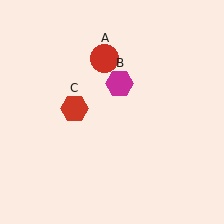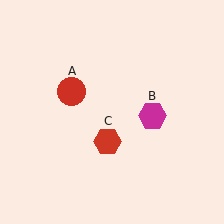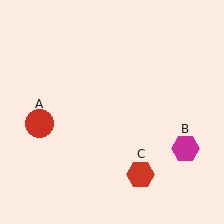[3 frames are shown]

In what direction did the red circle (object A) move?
The red circle (object A) moved down and to the left.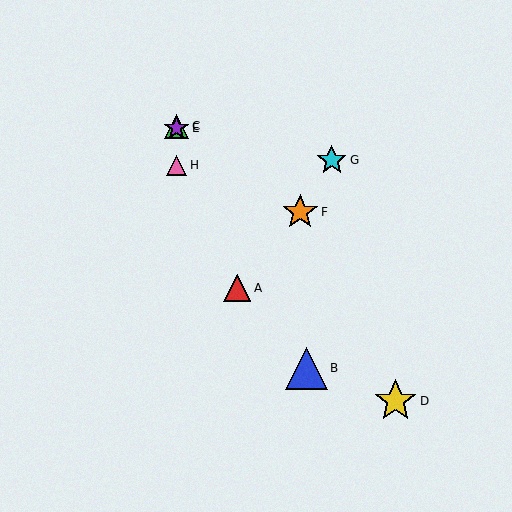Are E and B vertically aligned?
No, E is at x≈176 and B is at x≈306.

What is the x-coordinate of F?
Object F is at x≈300.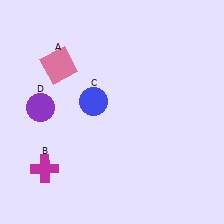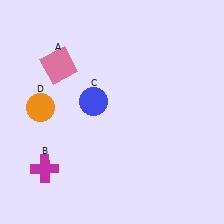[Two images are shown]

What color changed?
The circle (D) changed from purple in Image 1 to orange in Image 2.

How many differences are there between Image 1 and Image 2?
There is 1 difference between the two images.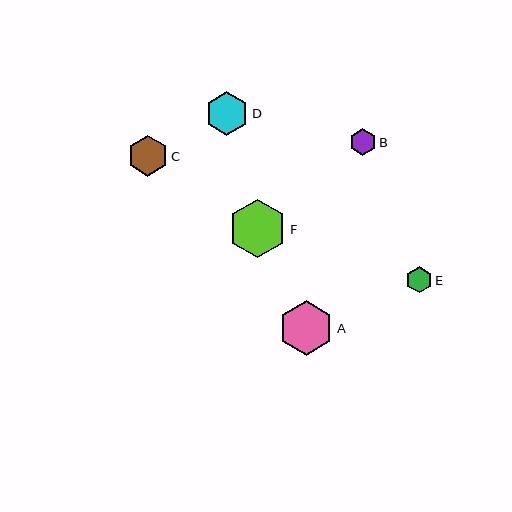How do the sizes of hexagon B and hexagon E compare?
Hexagon B and hexagon E are approximately the same size.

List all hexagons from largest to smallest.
From largest to smallest: F, A, D, C, B, E.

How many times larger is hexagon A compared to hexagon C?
Hexagon A is approximately 1.4 times the size of hexagon C.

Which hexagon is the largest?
Hexagon F is the largest with a size of approximately 58 pixels.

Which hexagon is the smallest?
Hexagon E is the smallest with a size of approximately 26 pixels.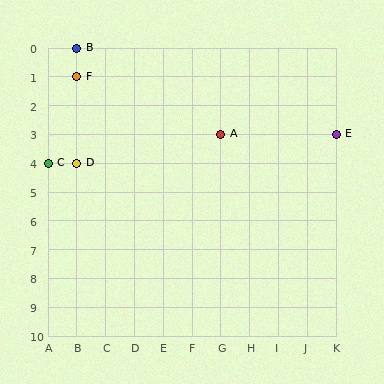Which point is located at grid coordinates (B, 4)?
Point D is at (B, 4).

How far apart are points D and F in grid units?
Points D and F are 3 rows apart.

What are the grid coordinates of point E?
Point E is at grid coordinates (K, 3).